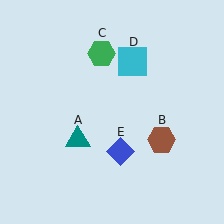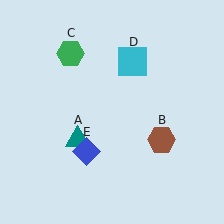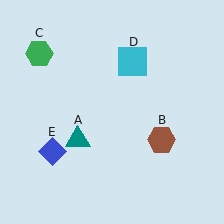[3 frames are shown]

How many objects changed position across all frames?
2 objects changed position: green hexagon (object C), blue diamond (object E).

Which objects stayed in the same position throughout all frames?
Teal triangle (object A) and brown hexagon (object B) and cyan square (object D) remained stationary.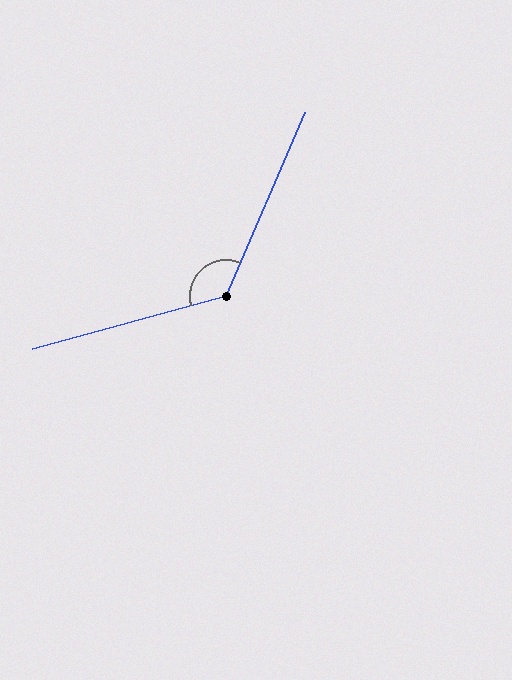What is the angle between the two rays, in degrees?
Approximately 128 degrees.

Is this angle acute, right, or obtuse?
It is obtuse.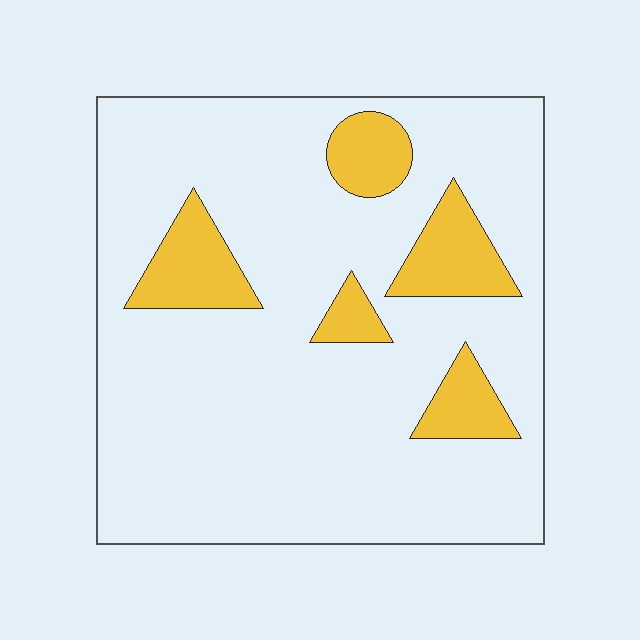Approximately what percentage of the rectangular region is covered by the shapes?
Approximately 15%.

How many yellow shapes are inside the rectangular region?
5.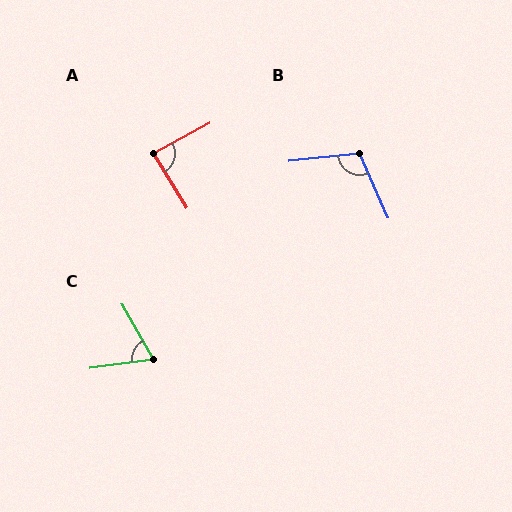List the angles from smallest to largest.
C (68°), A (87°), B (108°).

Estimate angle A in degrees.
Approximately 87 degrees.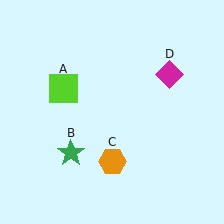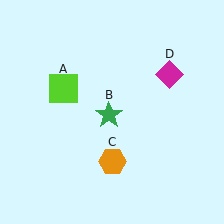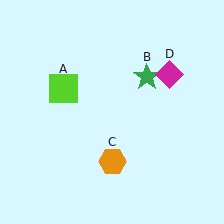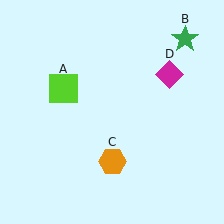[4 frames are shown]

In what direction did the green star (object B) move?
The green star (object B) moved up and to the right.